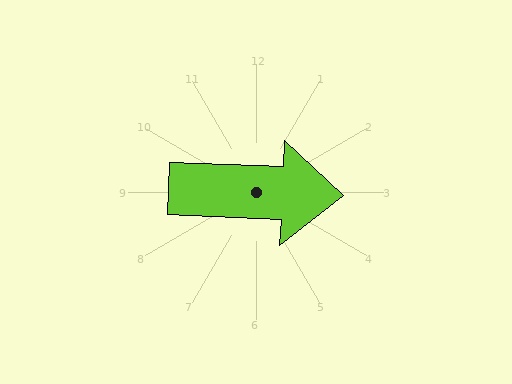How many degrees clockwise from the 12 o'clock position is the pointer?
Approximately 92 degrees.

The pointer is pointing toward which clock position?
Roughly 3 o'clock.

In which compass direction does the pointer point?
East.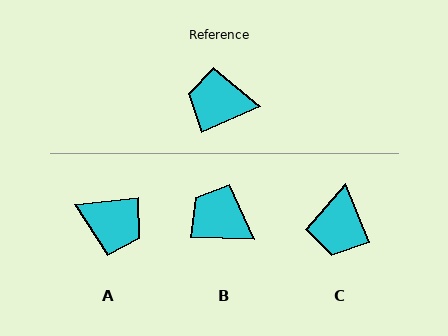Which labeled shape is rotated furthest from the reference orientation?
A, about 162 degrees away.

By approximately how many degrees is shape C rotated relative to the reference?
Approximately 88 degrees counter-clockwise.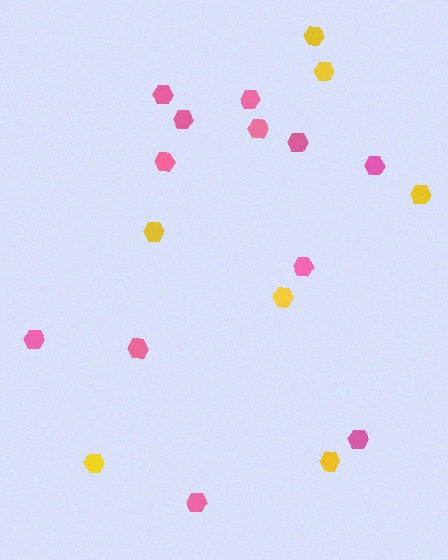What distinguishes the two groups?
There are 2 groups: one group of yellow hexagons (7) and one group of pink hexagons (12).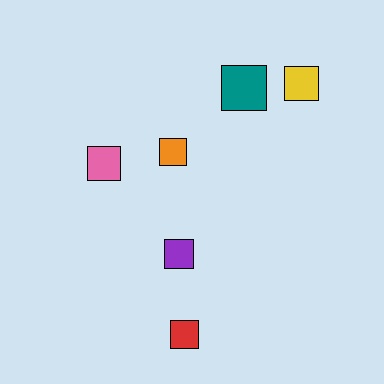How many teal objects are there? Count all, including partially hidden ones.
There is 1 teal object.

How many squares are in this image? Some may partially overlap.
There are 6 squares.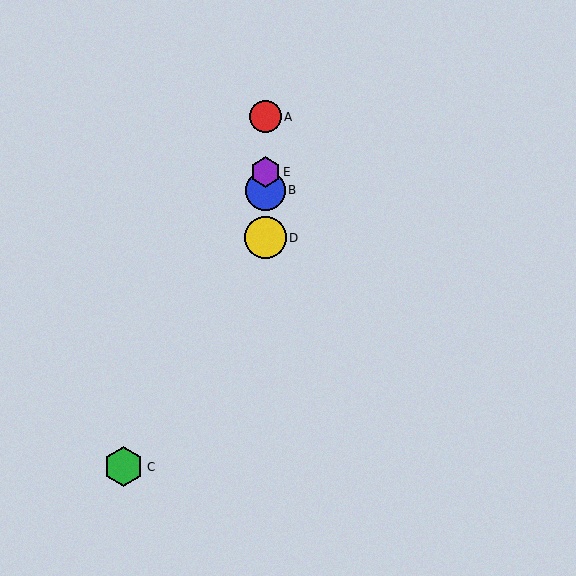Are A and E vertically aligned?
Yes, both are at x≈265.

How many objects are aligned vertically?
4 objects (A, B, D, E) are aligned vertically.